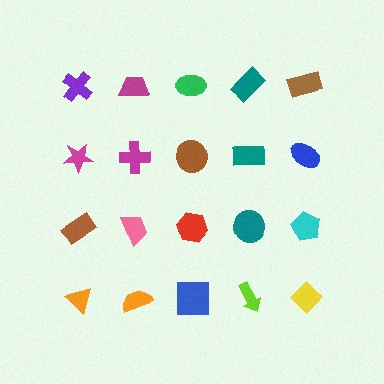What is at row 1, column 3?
A green ellipse.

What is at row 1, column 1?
A purple cross.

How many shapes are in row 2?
5 shapes.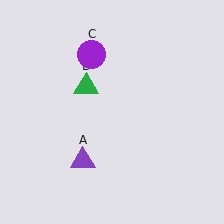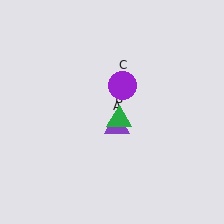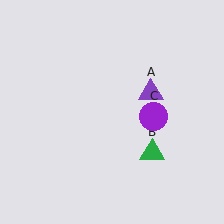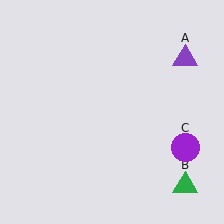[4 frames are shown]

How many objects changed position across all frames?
3 objects changed position: purple triangle (object A), green triangle (object B), purple circle (object C).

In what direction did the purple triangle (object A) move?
The purple triangle (object A) moved up and to the right.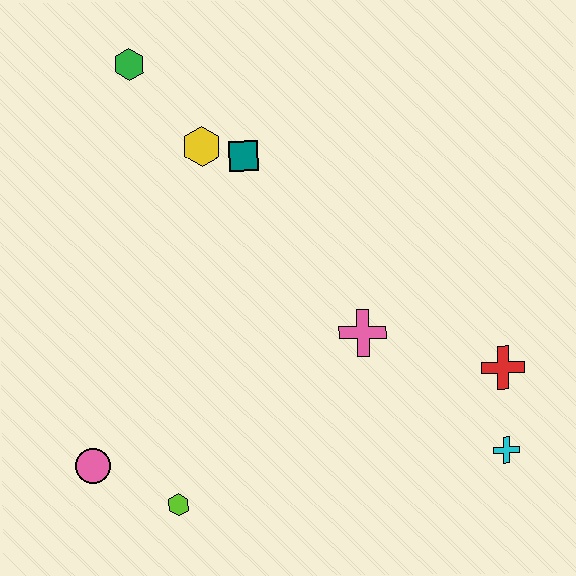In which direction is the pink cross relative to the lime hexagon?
The pink cross is to the right of the lime hexagon.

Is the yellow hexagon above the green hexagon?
No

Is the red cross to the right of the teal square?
Yes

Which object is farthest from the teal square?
The cyan cross is farthest from the teal square.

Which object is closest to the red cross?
The cyan cross is closest to the red cross.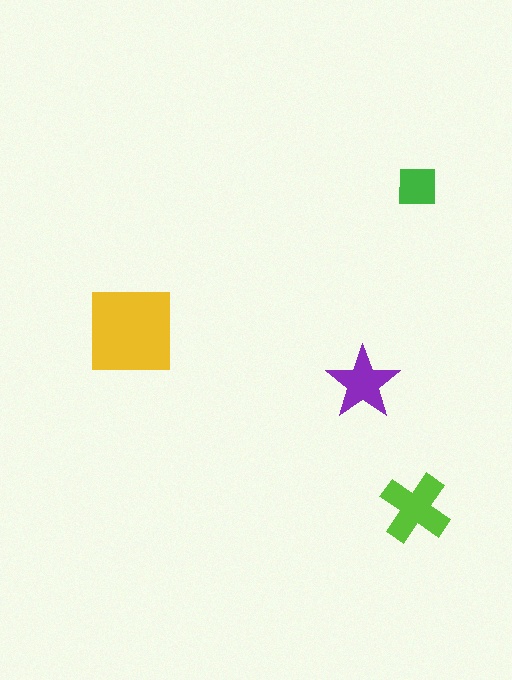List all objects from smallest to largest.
The green square, the purple star, the lime cross, the yellow square.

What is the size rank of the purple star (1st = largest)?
3rd.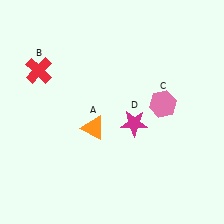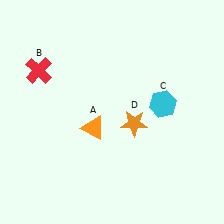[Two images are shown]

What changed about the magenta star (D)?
In Image 1, D is magenta. In Image 2, it changed to orange.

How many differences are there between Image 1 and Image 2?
There are 2 differences between the two images.